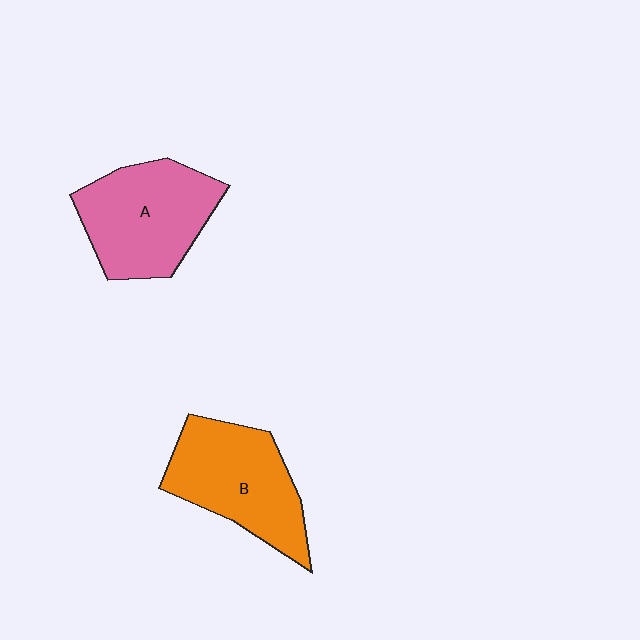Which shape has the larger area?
Shape A (pink).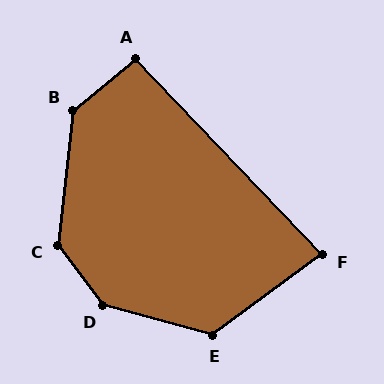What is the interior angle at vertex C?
Approximately 137 degrees (obtuse).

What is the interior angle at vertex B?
Approximately 136 degrees (obtuse).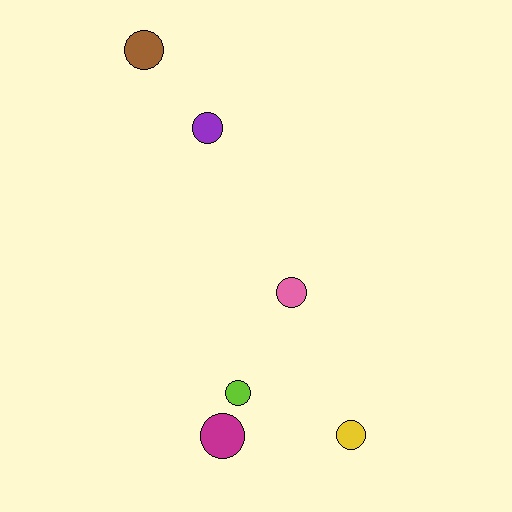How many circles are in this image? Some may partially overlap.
There are 6 circles.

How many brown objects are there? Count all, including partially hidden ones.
There is 1 brown object.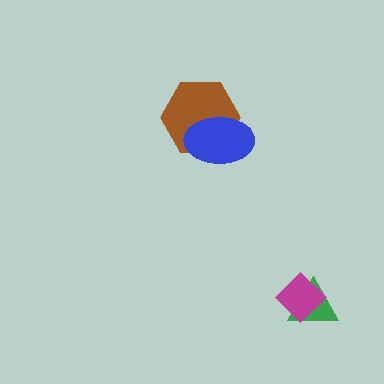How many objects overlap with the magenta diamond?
1 object overlaps with the magenta diamond.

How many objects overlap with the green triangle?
1 object overlaps with the green triangle.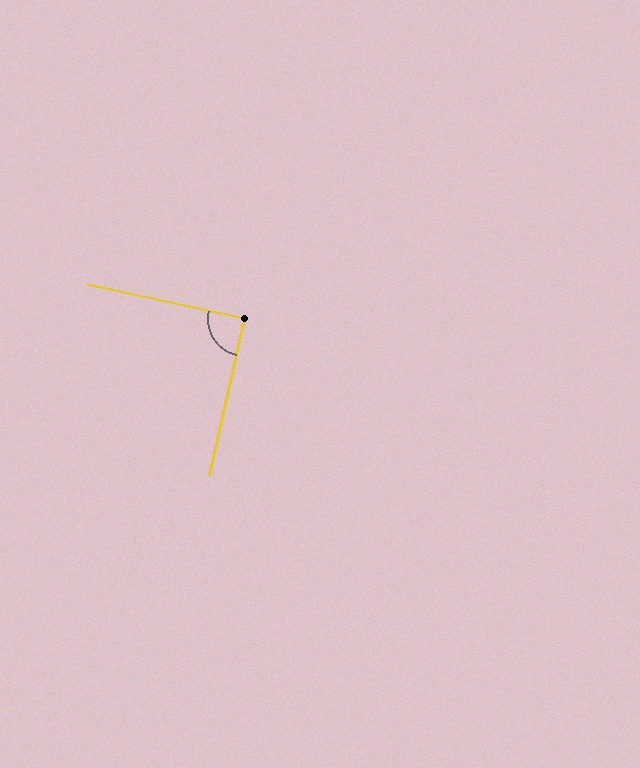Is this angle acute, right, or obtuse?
It is approximately a right angle.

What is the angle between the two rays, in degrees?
Approximately 89 degrees.